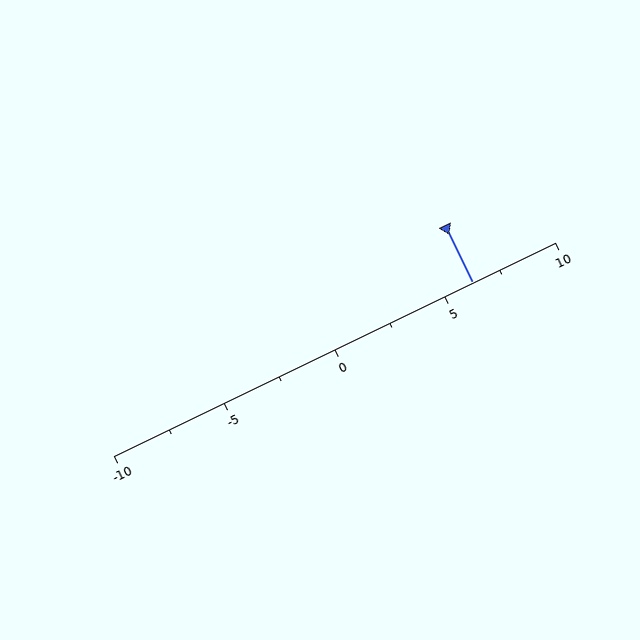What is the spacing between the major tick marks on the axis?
The major ticks are spaced 5 apart.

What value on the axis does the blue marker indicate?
The marker indicates approximately 6.2.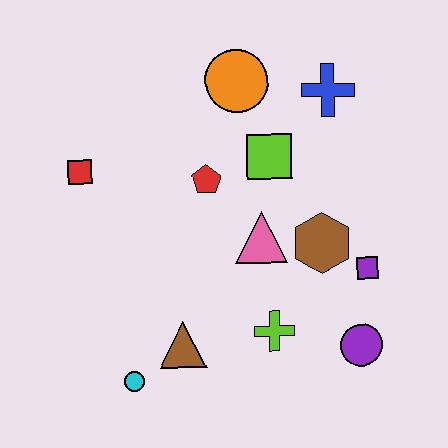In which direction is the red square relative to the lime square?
The red square is to the left of the lime square.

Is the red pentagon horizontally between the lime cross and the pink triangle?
No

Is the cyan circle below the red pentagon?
Yes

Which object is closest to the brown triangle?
The cyan circle is closest to the brown triangle.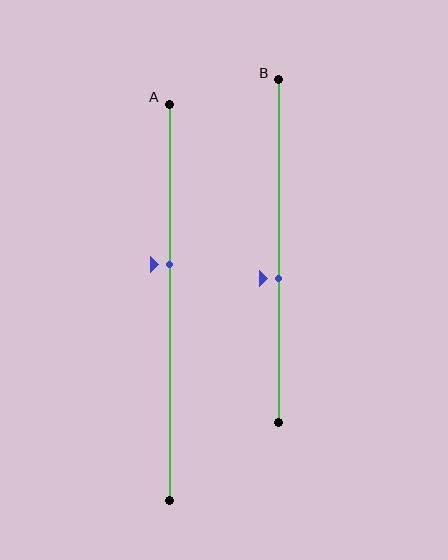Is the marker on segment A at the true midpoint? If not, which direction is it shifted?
No, the marker on segment A is shifted upward by about 10% of the segment length.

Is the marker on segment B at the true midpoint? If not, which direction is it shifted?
No, the marker on segment B is shifted downward by about 8% of the segment length.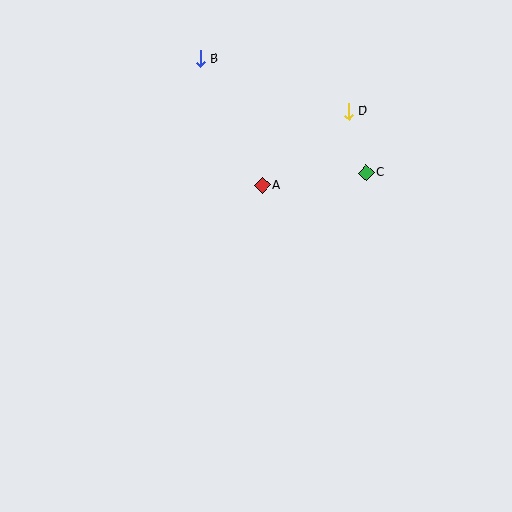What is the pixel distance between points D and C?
The distance between D and C is 64 pixels.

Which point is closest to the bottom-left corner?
Point A is closest to the bottom-left corner.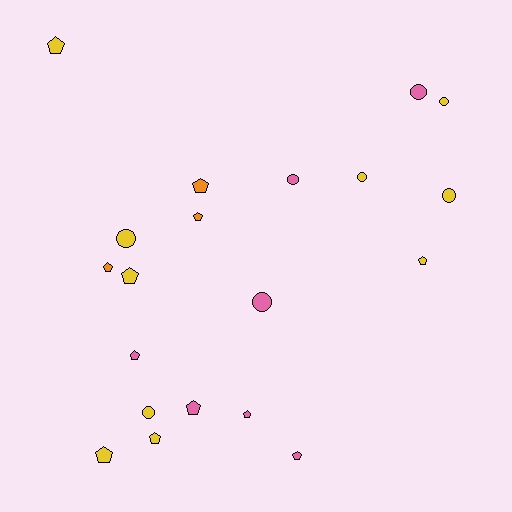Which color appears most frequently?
Yellow, with 10 objects.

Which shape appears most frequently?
Pentagon, with 12 objects.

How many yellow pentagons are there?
There are 5 yellow pentagons.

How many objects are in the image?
There are 20 objects.